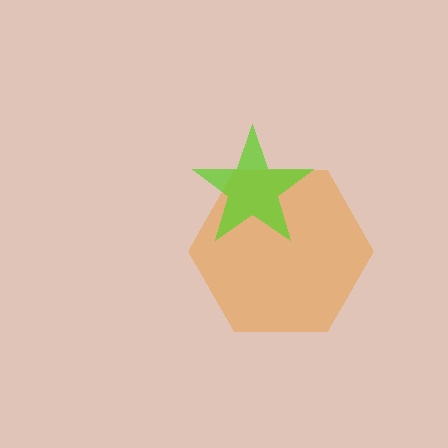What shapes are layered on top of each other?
The layered shapes are: an orange hexagon, a lime star.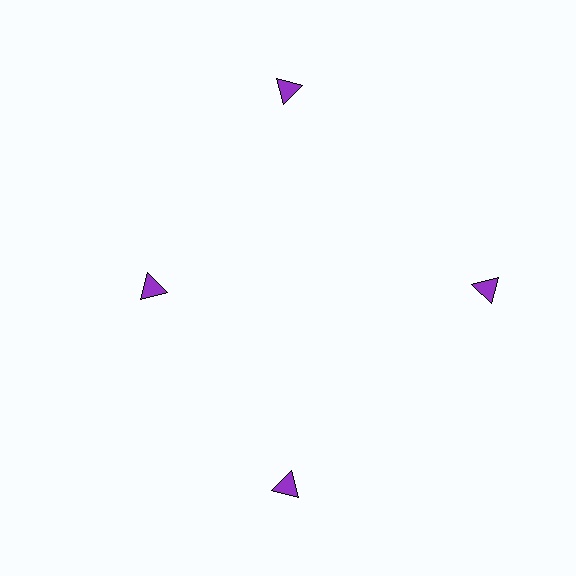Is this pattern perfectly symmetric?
No. The 4 purple triangles are arranged in a ring, but one element near the 9 o'clock position is pulled inward toward the center, breaking the 4-fold rotational symmetry.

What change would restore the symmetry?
The symmetry would be restored by moving it outward, back onto the ring so that all 4 triangles sit at equal angles and equal distance from the center.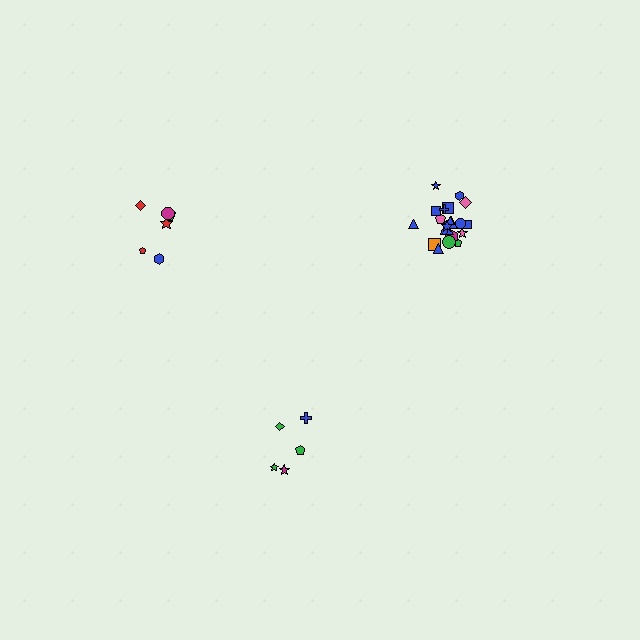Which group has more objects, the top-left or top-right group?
The top-right group.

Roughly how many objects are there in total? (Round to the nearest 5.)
Roughly 35 objects in total.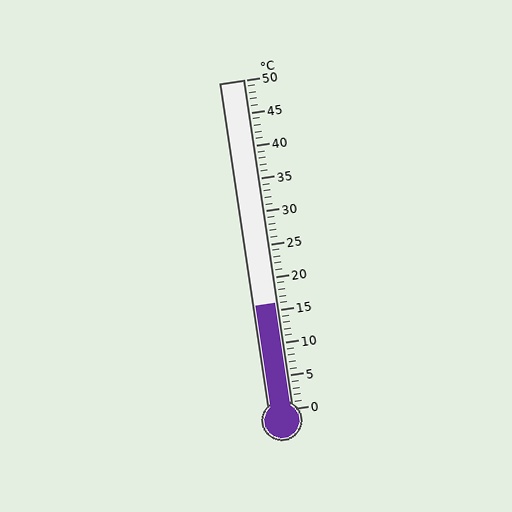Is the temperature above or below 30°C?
The temperature is below 30°C.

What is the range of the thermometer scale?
The thermometer scale ranges from 0°C to 50°C.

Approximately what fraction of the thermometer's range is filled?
The thermometer is filled to approximately 30% of its range.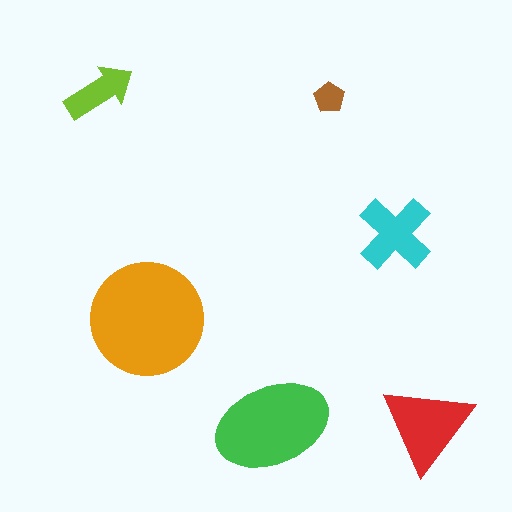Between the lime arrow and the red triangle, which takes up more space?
The red triangle.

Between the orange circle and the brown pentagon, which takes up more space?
The orange circle.